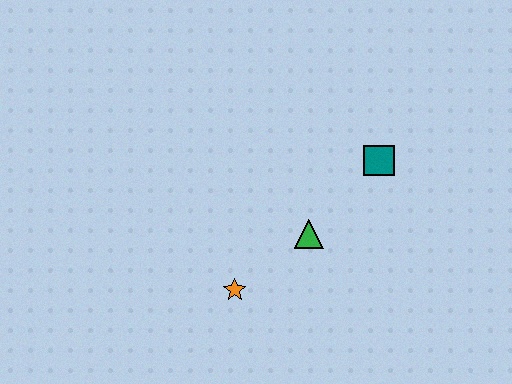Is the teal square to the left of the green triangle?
No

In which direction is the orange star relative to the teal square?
The orange star is to the left of the teal square.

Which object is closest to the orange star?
The green triangle is closest to the orange star.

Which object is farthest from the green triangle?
The teal square is farthest from the green triangle.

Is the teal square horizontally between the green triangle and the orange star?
No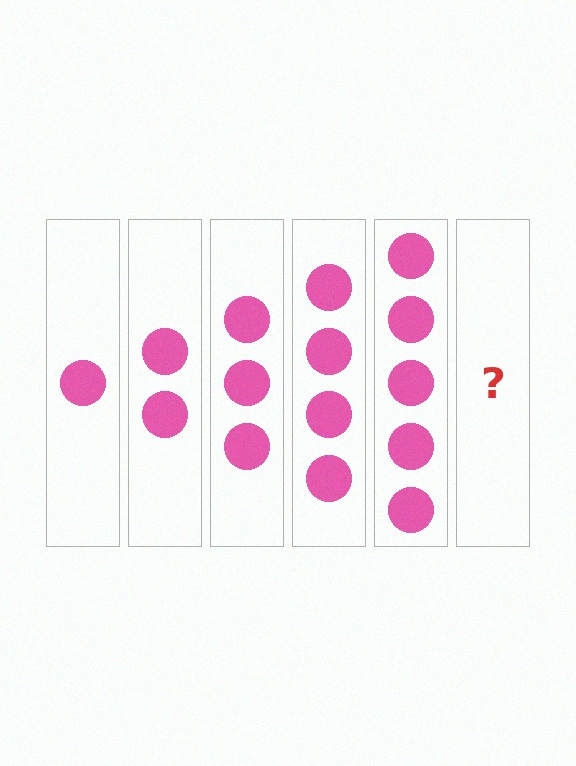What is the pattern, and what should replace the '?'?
The pattern is that each step adds one more circle. The '?' should be 6 circles.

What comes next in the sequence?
The next element should be 6 circles.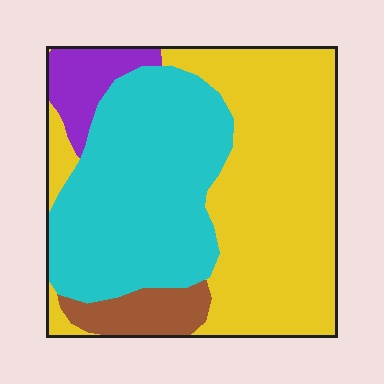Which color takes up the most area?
Yellow, at roughly 45%.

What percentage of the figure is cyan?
Cyan covers about 40% of the figure.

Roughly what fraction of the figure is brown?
Brown takes up less than a sixth of the figure.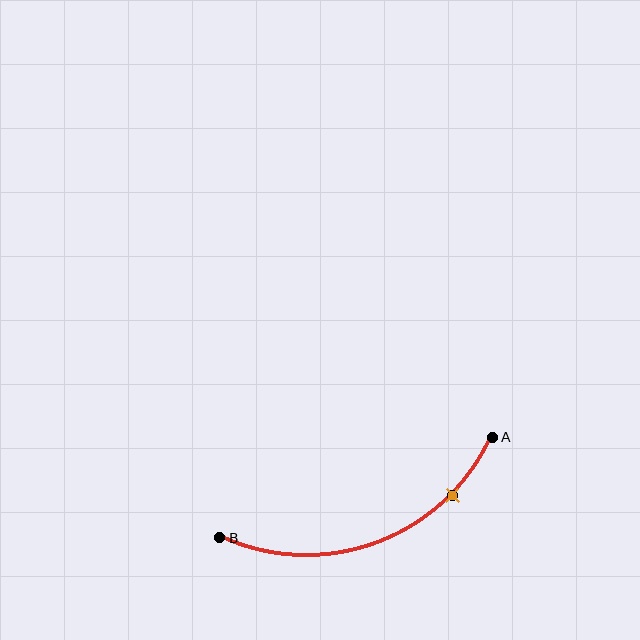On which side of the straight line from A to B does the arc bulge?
The arc bulges below the straight line connecting A and B.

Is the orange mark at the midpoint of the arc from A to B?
No. The orange mark lies on the arc but is closer to endpoint A. The arc midpoint would be at the point on the curve equidistant along the arc from both A and B.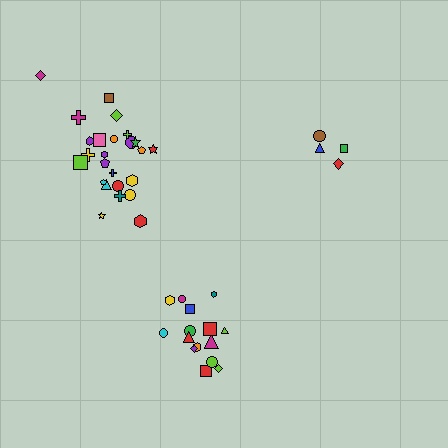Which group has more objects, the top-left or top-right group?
The top-left group.